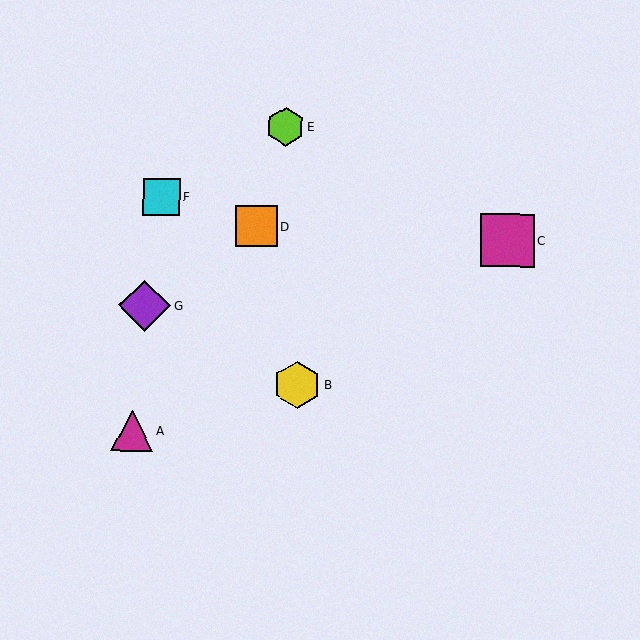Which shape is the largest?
The magenta square (labeled C) is the largest.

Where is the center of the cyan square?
The center of the cyan square is at (161, 197).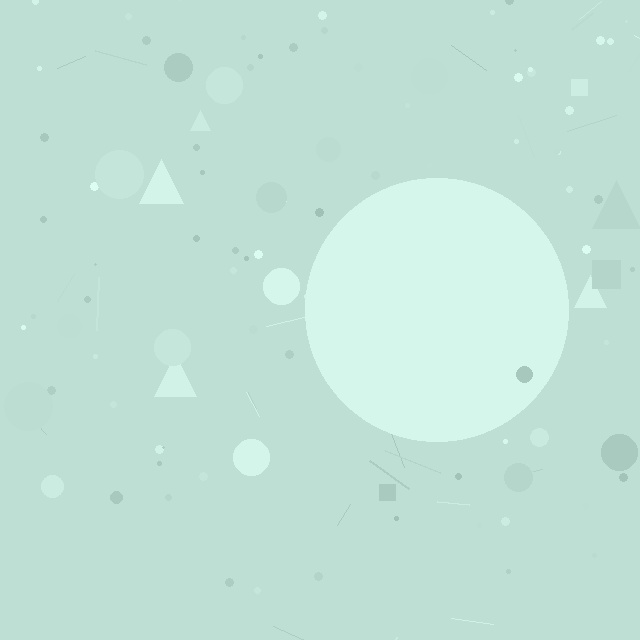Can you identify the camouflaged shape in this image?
The camouflaged shape is a circle.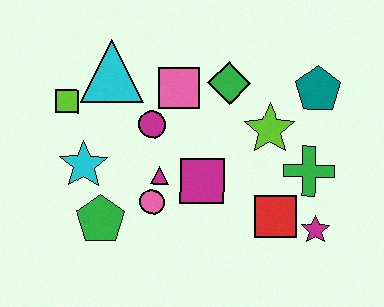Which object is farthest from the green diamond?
The green pentagon is farthest from the green diamond.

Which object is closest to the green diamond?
The pink square is closest to the green diamond.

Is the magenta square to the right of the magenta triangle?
Yes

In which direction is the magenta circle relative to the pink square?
The magenta circle is below the pink square.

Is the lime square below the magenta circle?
No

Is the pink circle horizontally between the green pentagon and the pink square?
Yes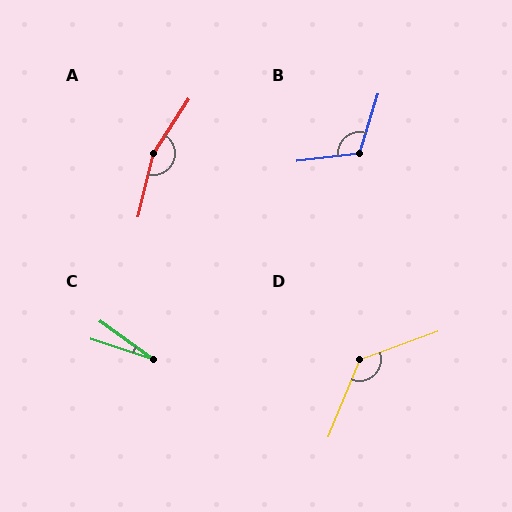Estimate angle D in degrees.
Approximately 132 degrees.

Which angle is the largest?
A, at approximately 160 degrees.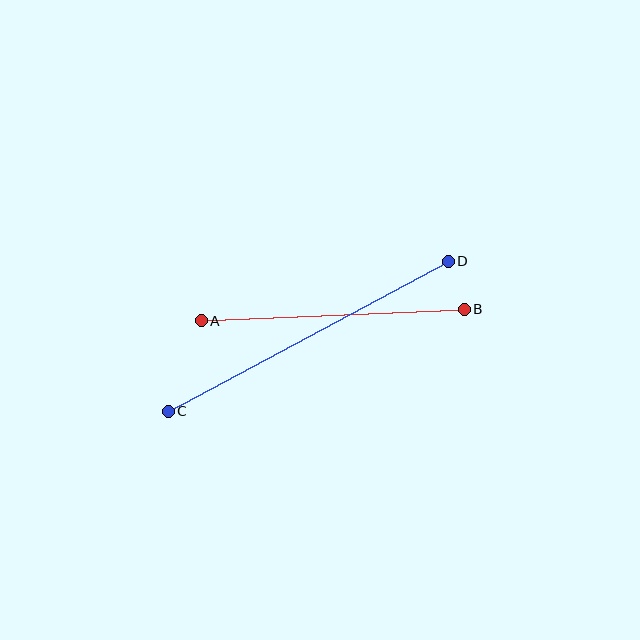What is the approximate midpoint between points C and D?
The midpoint is at approximately (308, 336) pixels.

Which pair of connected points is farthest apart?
Points C and D are farthest apart.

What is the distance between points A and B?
The distance is approximately 263 pixels.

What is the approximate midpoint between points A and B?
The midpoint is at approximately (333, 315) pixels.